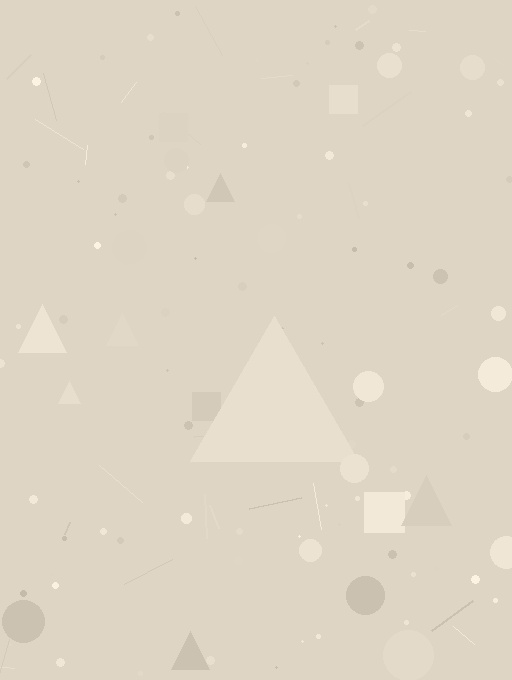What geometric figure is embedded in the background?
A triangle is embedded in the background.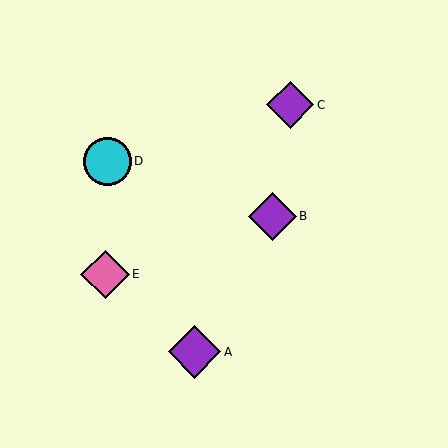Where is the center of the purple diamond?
The center of the purple diamond is at (272, 216).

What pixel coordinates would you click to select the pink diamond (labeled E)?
Click at (105, 274) to select the pink diamond E.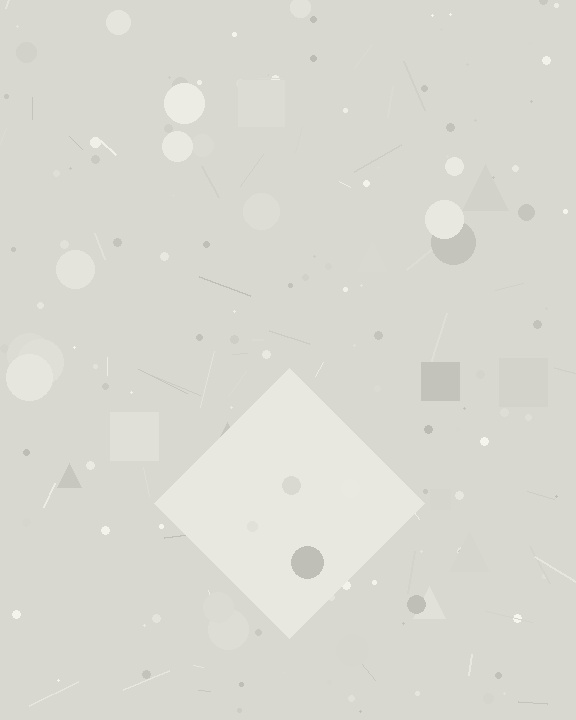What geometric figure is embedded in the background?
A diamond is embedded in the background.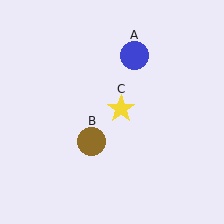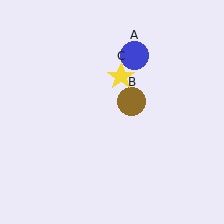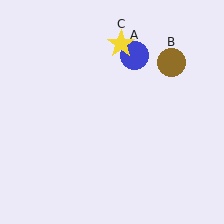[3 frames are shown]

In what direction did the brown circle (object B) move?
The brown circle (object B) moved up and to the right.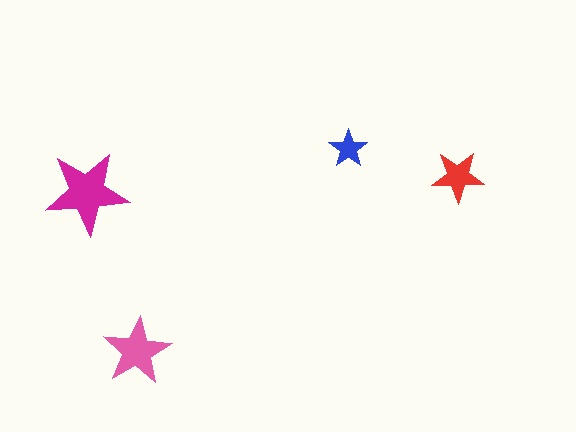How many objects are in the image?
There are 4 objects in the image.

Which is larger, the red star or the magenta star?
The magenta one.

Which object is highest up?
The blue star is topmost.